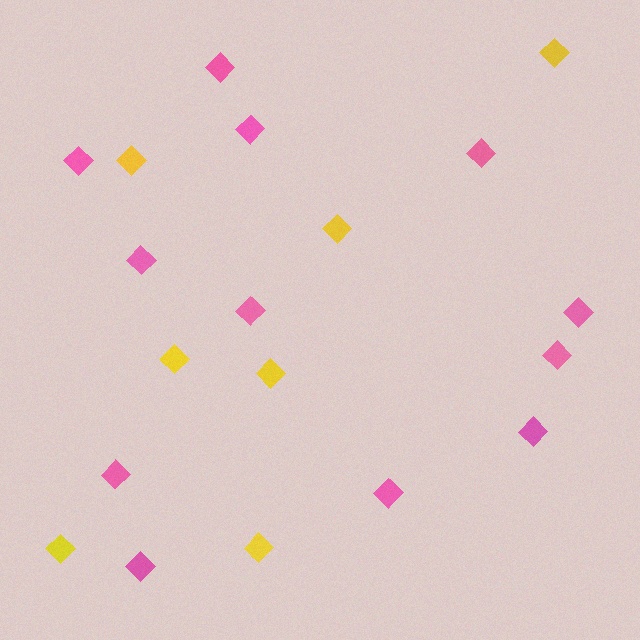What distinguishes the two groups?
There are 2 groups: one group of pink diamonds (12) and one group of yellow diamonds (7).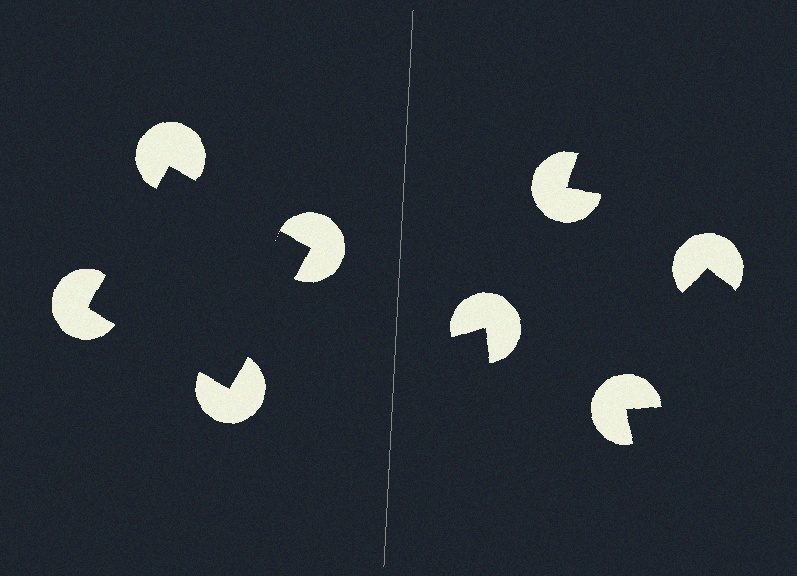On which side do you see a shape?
An illusory square appears on the left side. On the right side the wedge cuts are rotated, so no coherent shape forms.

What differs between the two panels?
The pac-man discs are positioned identically on both sides; only the wedge orientations differ. On the left they align to a square; on the right they are misaligned.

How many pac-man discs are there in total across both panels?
8 — 4 on each side.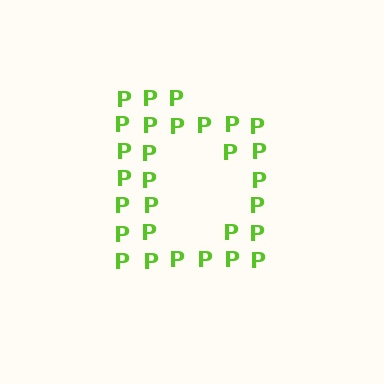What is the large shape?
The large shape is the letter D.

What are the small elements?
The small elements are letter P's.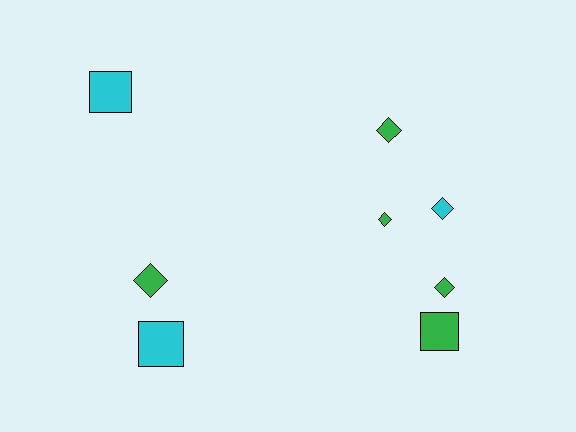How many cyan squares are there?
There are 2 cyan squares.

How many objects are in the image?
There are 8 objects.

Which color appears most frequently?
Green, with 5 objects.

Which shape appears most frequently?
Diamond, with 5 objects.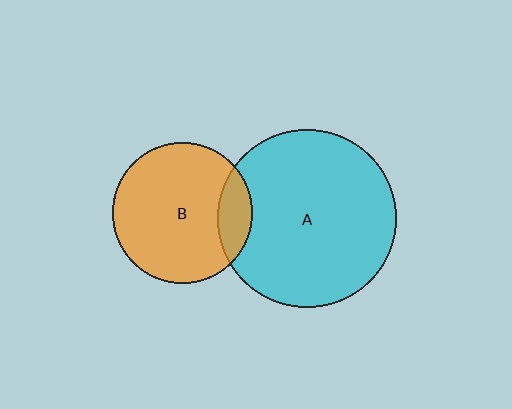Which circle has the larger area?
Circle A (cyan).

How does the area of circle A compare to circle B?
Approximately 1.6 times.